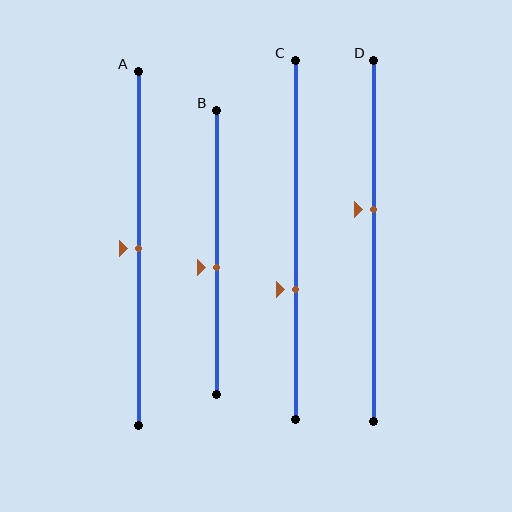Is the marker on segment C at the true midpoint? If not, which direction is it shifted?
No, the marker on segment C is shifted downward by about 14% of the segment length.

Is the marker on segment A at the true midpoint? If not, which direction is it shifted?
Yes, the marker on segment A is at the true midpoint.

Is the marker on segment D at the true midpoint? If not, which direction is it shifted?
No, the marker on segment D is shifted upward by about 9% of the segment length.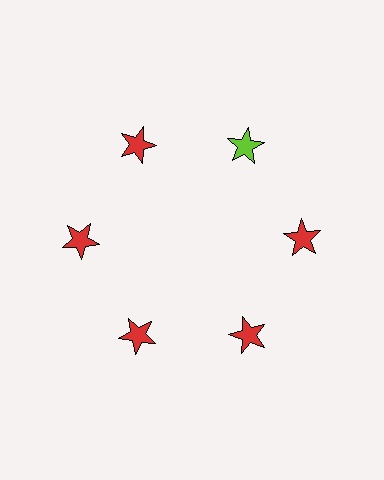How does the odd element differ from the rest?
It has a different color: lime instead of red.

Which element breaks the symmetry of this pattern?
The lime star at roughly the 1 o'clock position breaks the symmetry. All other shapes are red stars.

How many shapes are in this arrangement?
There are 6 shapes arranged in a ring pattern.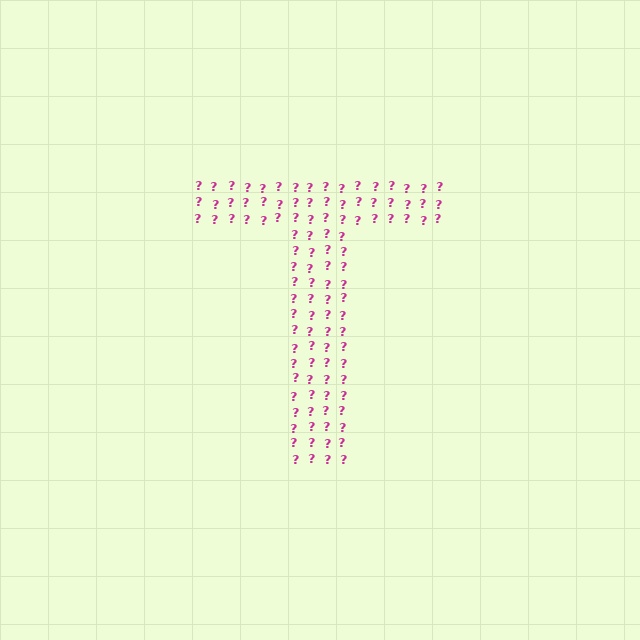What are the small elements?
The small elements are question marks.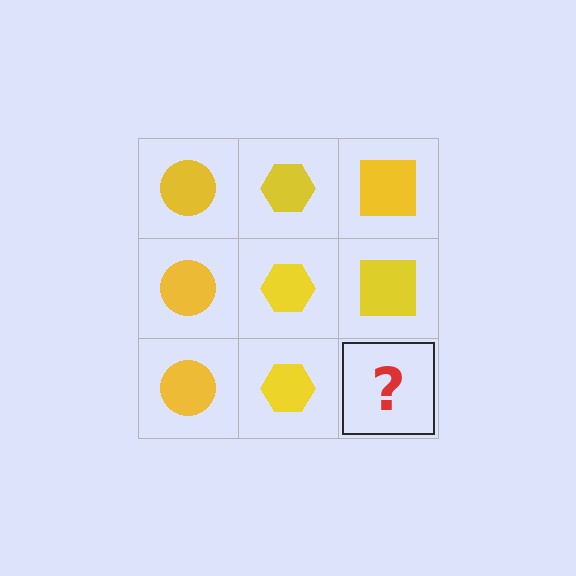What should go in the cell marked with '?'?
The missing cell should contain a yellow square.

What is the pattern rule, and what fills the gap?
The rule is that each column has a consistent shape. The gap should be filled with a yellow square.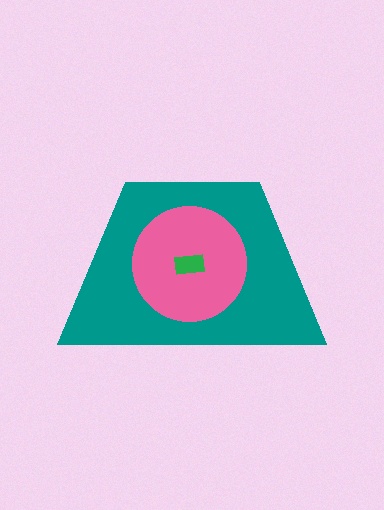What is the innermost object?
The green rectangle.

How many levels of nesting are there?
3.